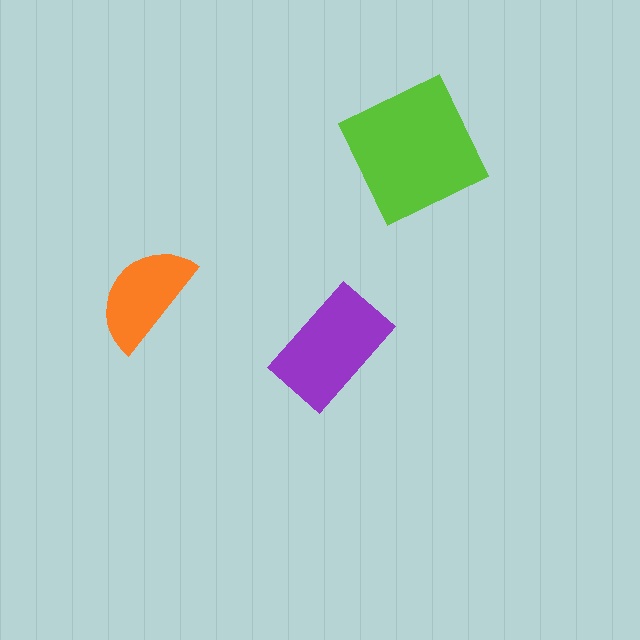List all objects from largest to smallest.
The lime square, the purple rectangle, the orange semicircle.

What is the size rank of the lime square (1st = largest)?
1st.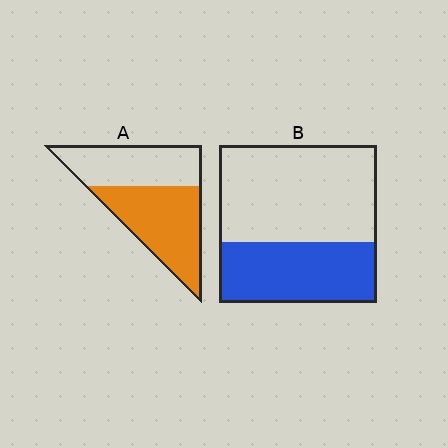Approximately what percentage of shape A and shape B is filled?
A is approximately 55% and B is approximately 40%.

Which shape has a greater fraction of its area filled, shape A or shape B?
Shape A.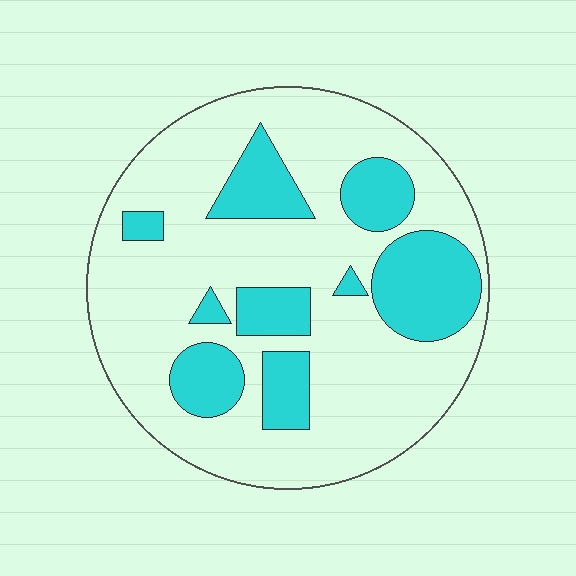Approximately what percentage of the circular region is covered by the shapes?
Approximately 25%.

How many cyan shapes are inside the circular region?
9.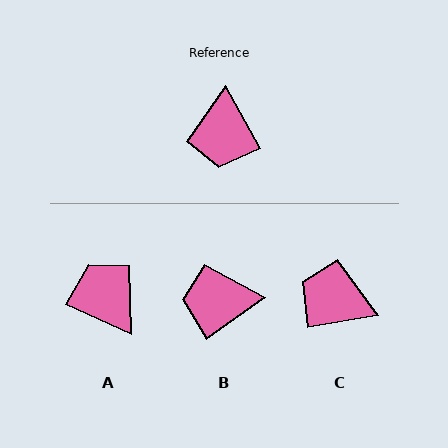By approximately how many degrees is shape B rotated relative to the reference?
Approximately 83 degrees clockwise.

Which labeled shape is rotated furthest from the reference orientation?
A, about 143 degrees away.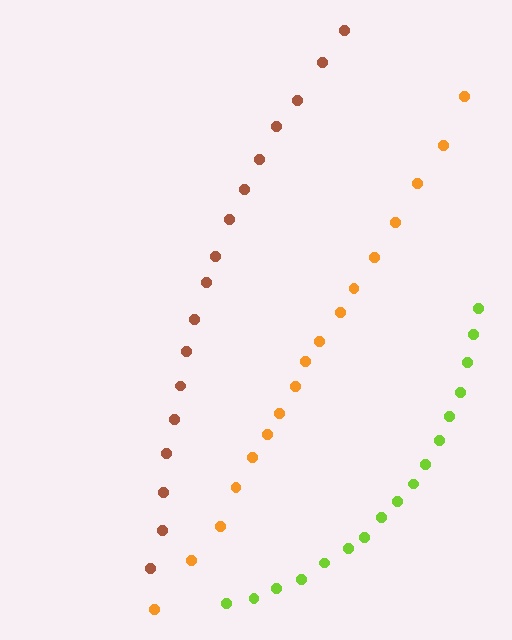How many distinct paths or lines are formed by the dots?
There are 3 distinct paths.